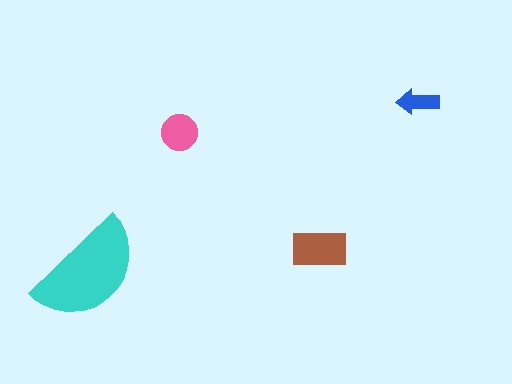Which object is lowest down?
The cyan semicircle is bottommost.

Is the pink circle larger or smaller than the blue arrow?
Larger.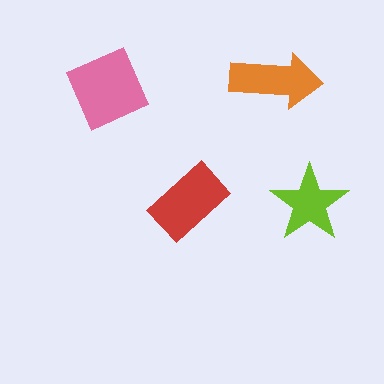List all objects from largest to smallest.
The pink diamond, the red rectangle, the orange arrow, the lime star.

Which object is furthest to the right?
The lime star is rightmost.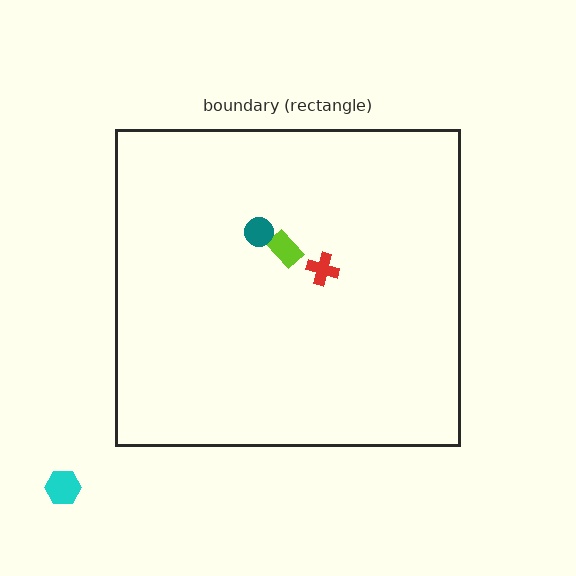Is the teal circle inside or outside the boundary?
Inside.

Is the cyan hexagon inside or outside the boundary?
Outside.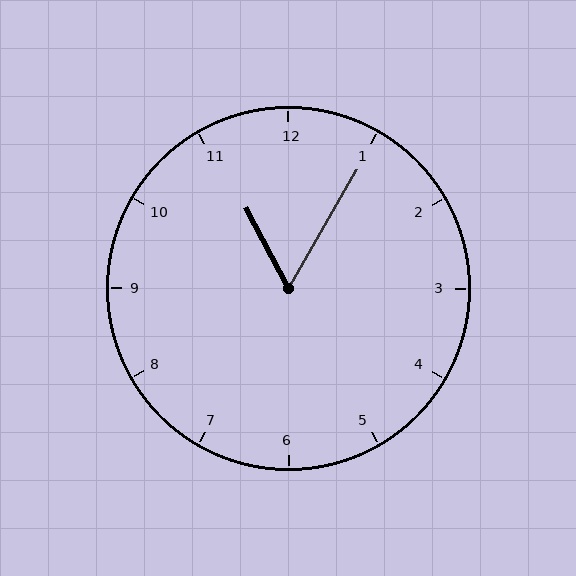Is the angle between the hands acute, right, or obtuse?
It is acute.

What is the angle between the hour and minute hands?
Approximately 58 degrees.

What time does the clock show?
11:05.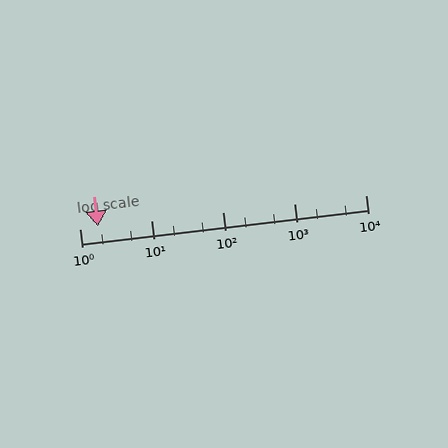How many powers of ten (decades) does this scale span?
The scale spans 4 decades, from 1 to 10000.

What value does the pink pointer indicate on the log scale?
The pointer indicates approximately 1.8.